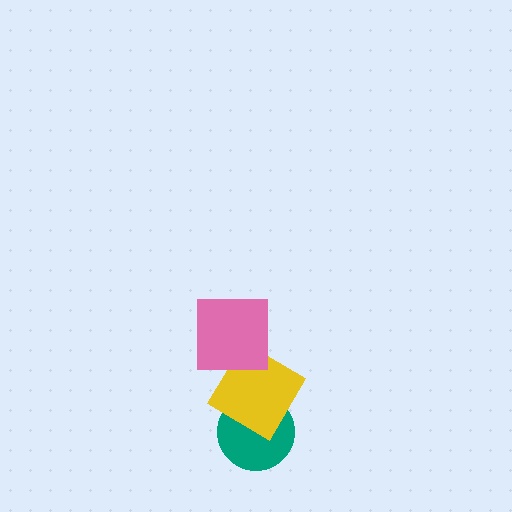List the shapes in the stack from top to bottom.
From top to bottom: the pink square, the yellow diamond, the teal circle.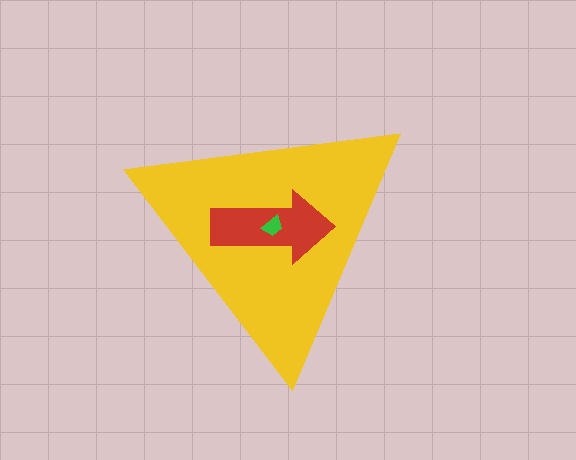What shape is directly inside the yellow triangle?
The red arrow.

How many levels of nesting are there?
3.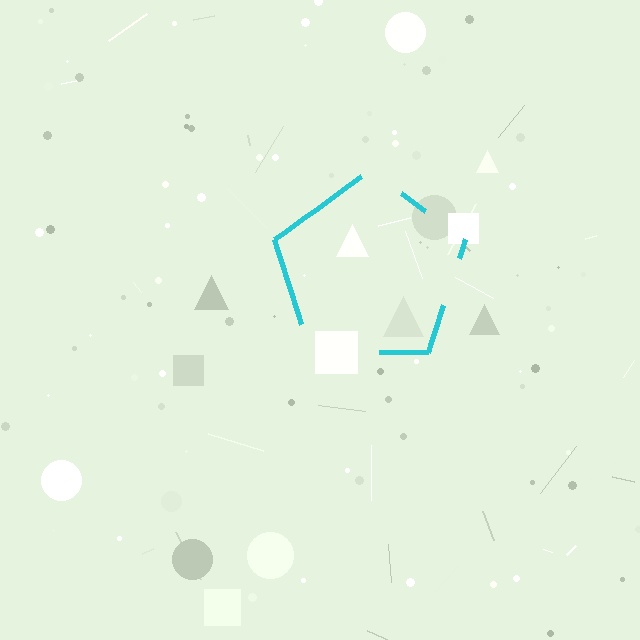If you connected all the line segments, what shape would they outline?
They would outline a pentagon.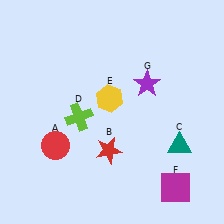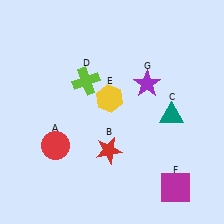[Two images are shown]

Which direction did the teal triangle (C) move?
The teal triangle (C) moved up.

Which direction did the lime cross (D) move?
The lime cross (D) moved up.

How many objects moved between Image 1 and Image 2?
2 objects moved between the two images.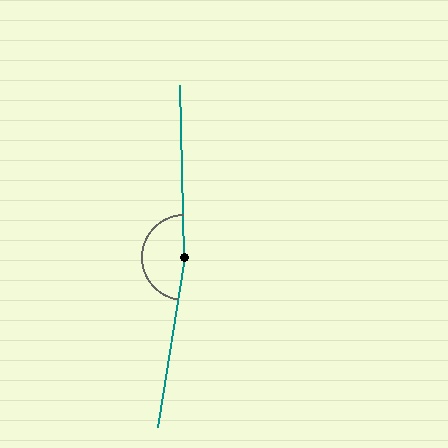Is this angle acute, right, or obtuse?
It is obtuse.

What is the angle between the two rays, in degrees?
Approximately 170 degrees.